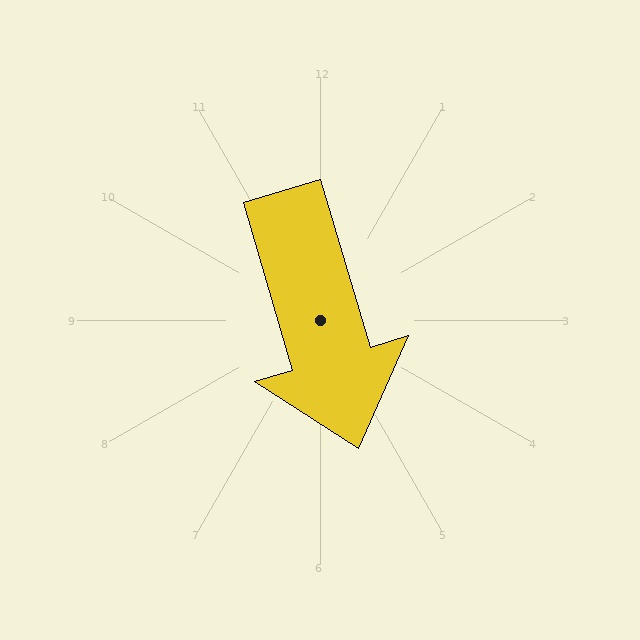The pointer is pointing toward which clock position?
Roughly 5 o'clock.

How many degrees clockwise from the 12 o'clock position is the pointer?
Approximately 163 degrees.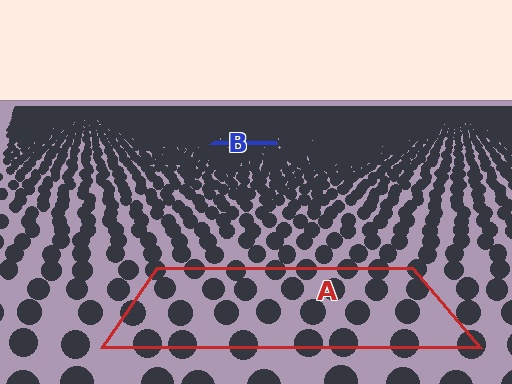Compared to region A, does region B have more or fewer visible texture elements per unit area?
Region B has more texture elements per unit area — they are packed more densely because it is farther away.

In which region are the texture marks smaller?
The texture marks are smaller in region B, because it is farther away.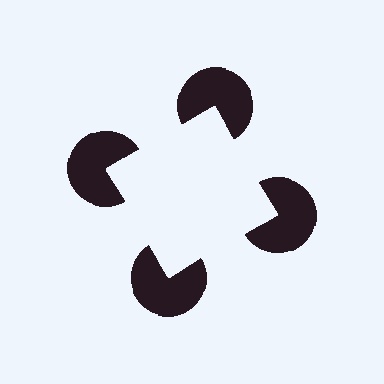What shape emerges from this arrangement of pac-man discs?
An illusory square — its edges are inferred from the aligned wedge cuts in the pac-man discs, not physically drawn.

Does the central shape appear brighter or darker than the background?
It typically appears slightly brighter than the background, even though no actual brightness change is drawn.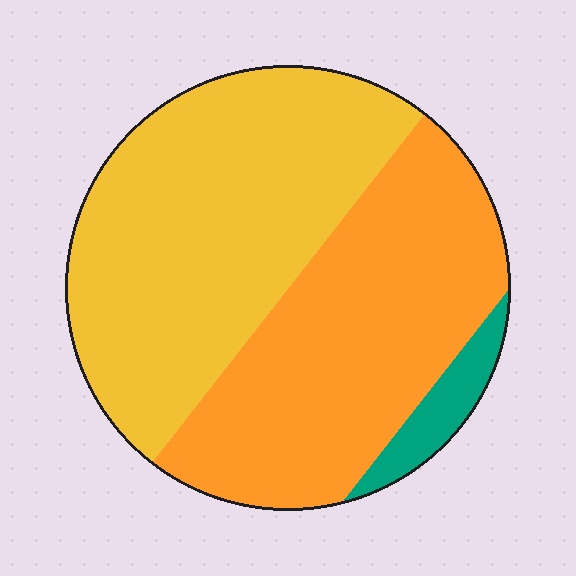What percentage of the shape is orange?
Orange covers roughly 45% of the shape.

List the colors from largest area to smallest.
From largest to smallest: yellow, orange, teal.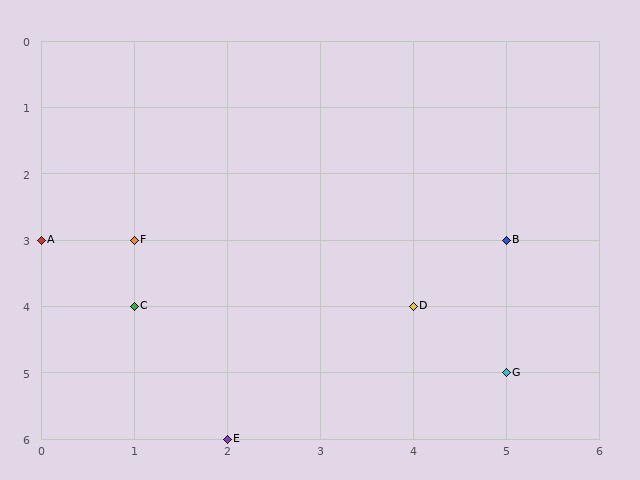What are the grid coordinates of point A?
Point A is at grid coordinates (0, 3).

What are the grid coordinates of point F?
Point F is at grid coordinates (1, 3).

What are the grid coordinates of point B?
Point B is at grid coordinates (5, 3).